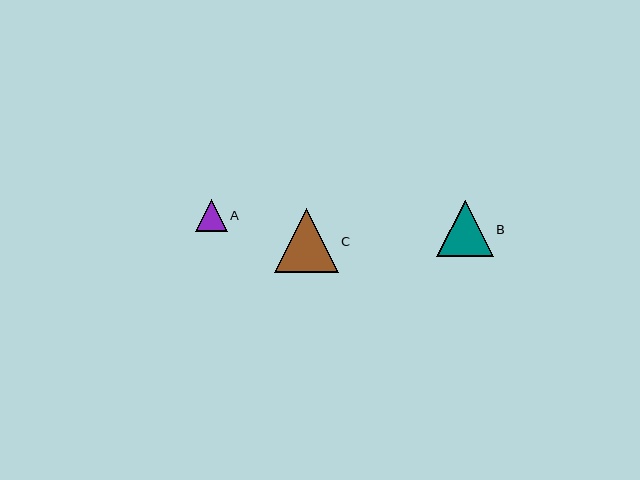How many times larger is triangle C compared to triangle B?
Triangle C is approximately 1.1 times the size of triangle B.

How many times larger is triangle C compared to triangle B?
Triangle C is approximately 1.1 times the size of triangle B.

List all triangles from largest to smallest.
From largest to smallest: C, B, A.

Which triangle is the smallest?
Triangle A is the smallest with a size of approximately 32 pixels.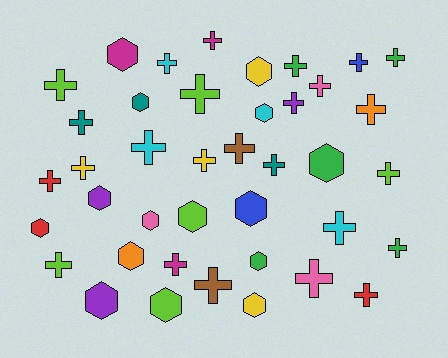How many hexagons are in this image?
There are 15 hexagons.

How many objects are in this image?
There are 40 objects.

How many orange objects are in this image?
There are 2 orange objects.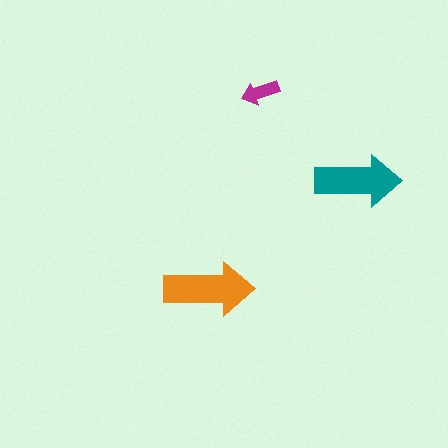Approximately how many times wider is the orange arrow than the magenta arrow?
About 2.5 times wider.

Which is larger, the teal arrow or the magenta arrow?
The teal one.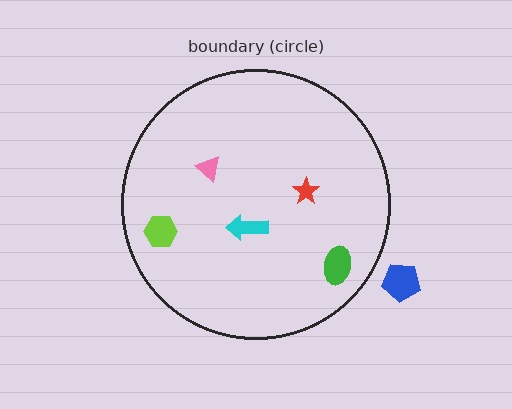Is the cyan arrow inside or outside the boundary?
Inside.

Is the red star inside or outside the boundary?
Inside.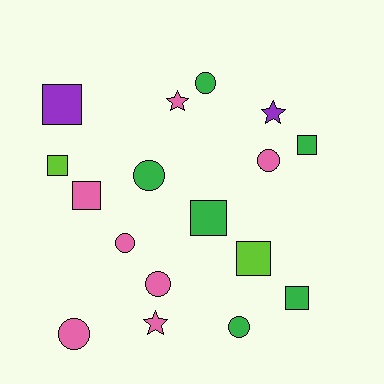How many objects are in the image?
There are 17 objects.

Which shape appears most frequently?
Square, with 7 objects.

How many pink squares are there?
There is 1 pink square.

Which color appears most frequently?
Pink, with 7 objects.